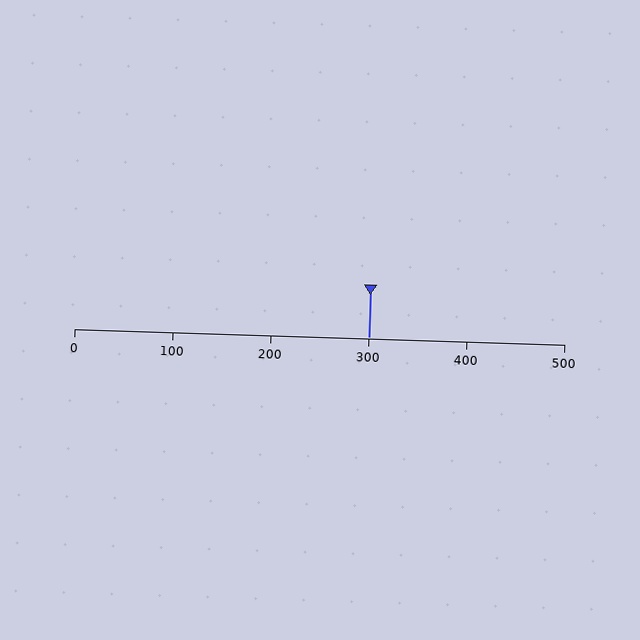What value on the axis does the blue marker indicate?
The marker indicates approximately 300.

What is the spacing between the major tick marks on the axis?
The major ticks are spaced 100 apart.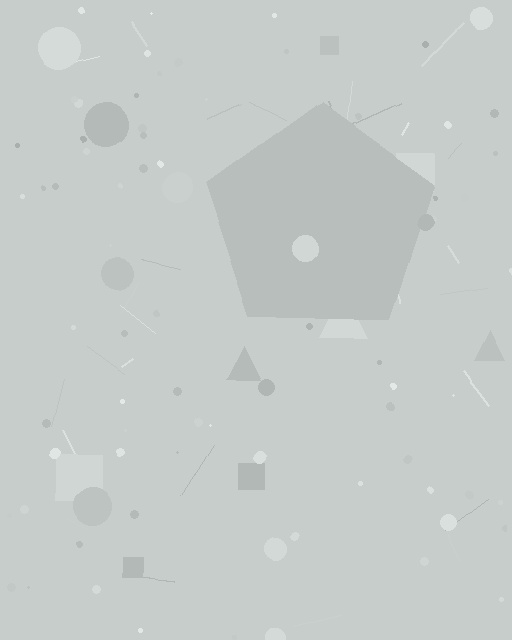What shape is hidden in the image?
A pentagon is hidden in the image.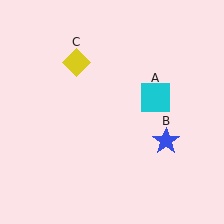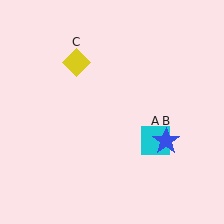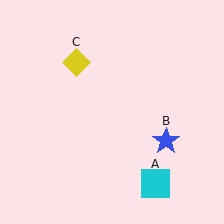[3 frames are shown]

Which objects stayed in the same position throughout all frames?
Blue star (object B) and yellow diamond (object C) remained stationary.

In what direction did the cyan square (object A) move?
The cyan square (object A) moved down.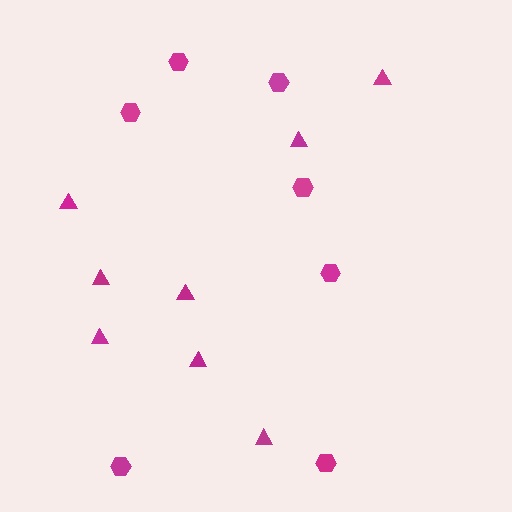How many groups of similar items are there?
There are 2 groups: one group of triangles (8) and one group of hexagons (7).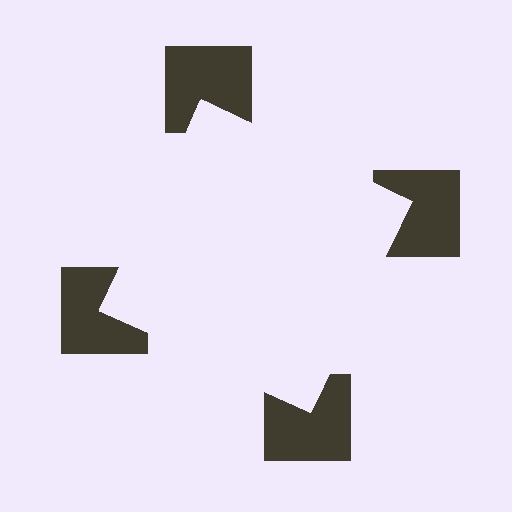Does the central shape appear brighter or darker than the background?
It typically appears slightly brighter than the background, even though no actual brightness change is drawn.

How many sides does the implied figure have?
4 sides.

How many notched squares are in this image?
There are 4 — one at each vertex of the illusory square.